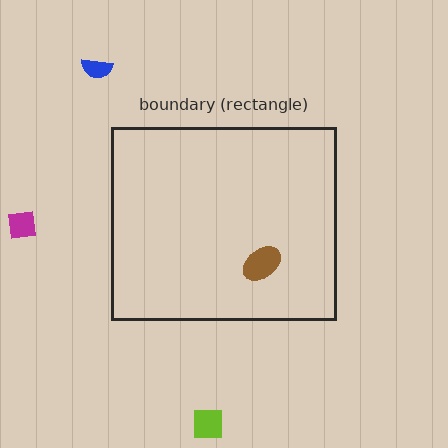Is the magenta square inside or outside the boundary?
Outside.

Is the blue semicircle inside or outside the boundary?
Outside.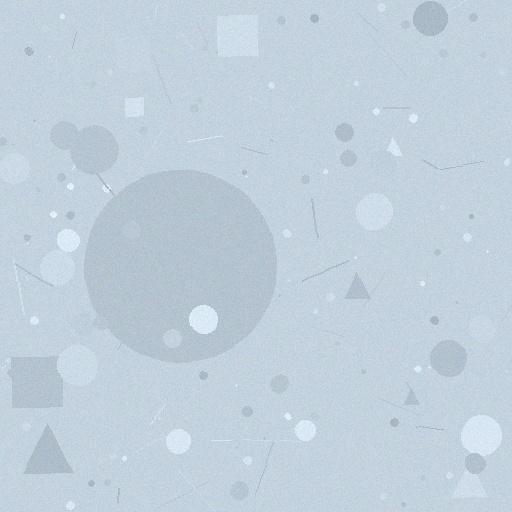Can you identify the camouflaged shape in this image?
The camouflaged shape is a circle.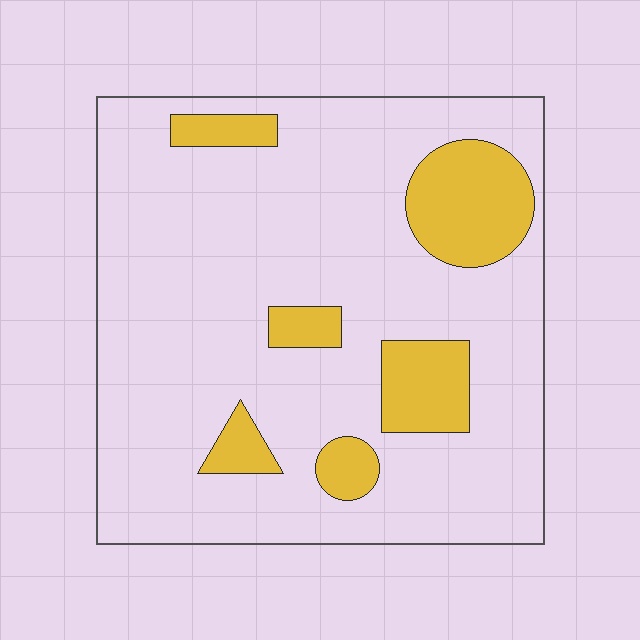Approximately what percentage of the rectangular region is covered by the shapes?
Approximately 15%.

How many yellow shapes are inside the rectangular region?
6.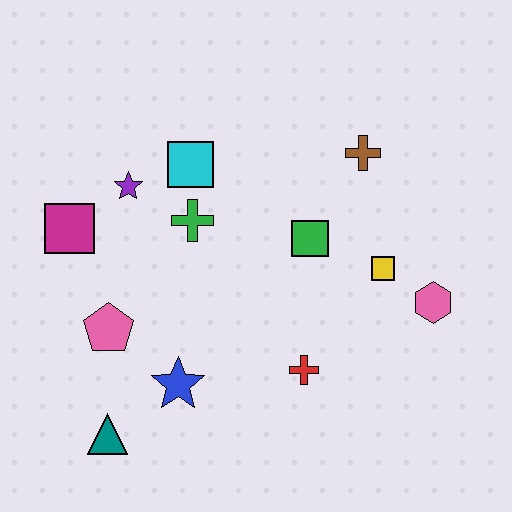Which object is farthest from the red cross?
The magenta square is farthest from the red cross.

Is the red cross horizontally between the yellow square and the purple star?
Yes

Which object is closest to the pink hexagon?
The yellow square is closest to the pink hexagon.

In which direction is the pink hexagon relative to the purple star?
The pink hexagon is to the right of the purple star.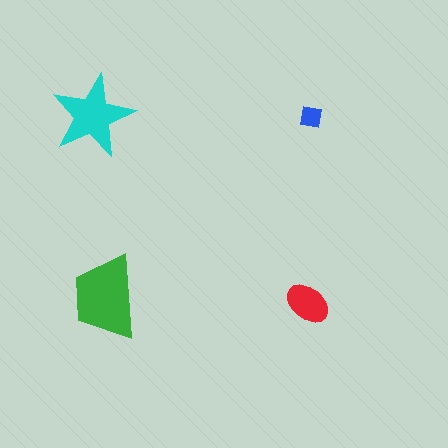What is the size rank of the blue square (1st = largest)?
4th.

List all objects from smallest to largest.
The blue square, the red ellipse, the cyan star, the green trapezoid.